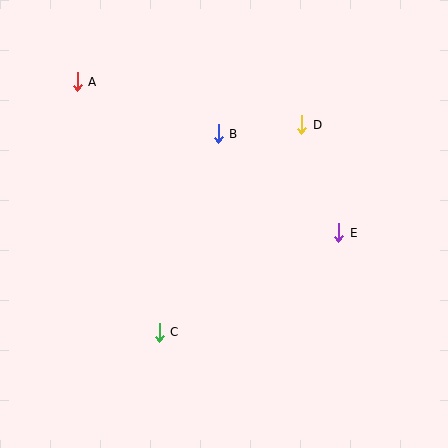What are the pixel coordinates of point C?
Point C is at (159, 332).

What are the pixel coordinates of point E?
Point E is at (339, 233).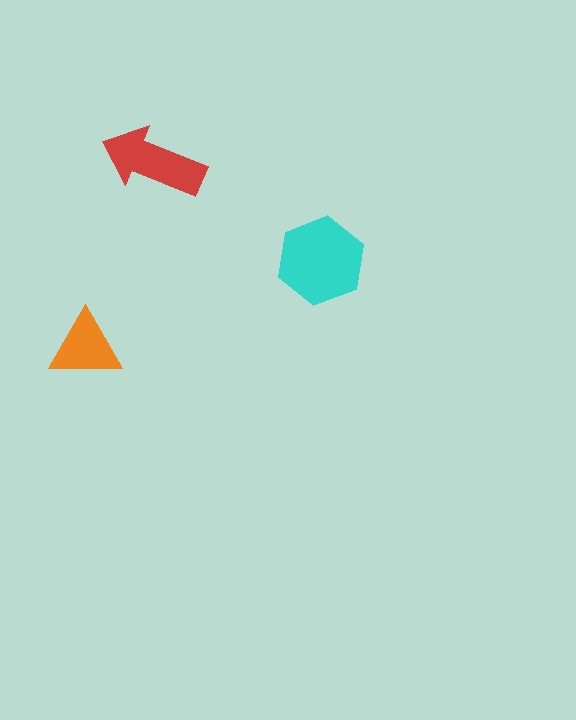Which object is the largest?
The cyan hexagon.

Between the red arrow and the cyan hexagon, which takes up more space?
The cyan hexagon.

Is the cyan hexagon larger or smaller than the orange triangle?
Larger.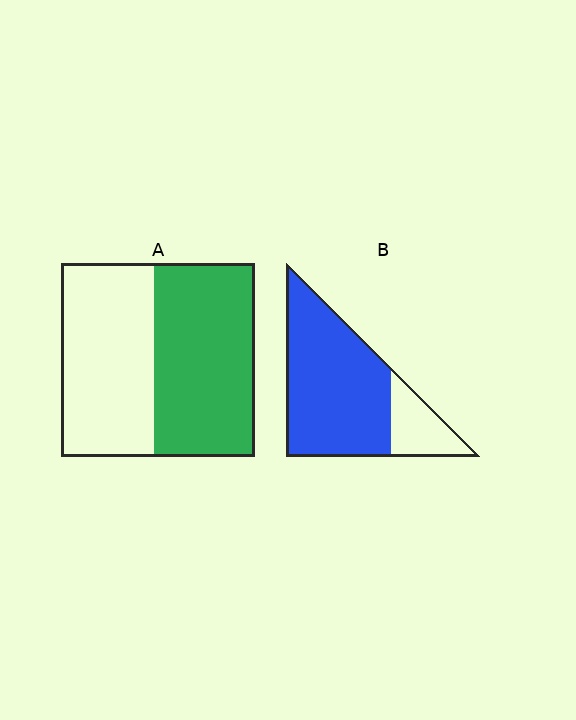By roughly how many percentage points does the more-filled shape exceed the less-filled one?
By roughly 25 percentage points (B over A).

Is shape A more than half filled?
Roughly half.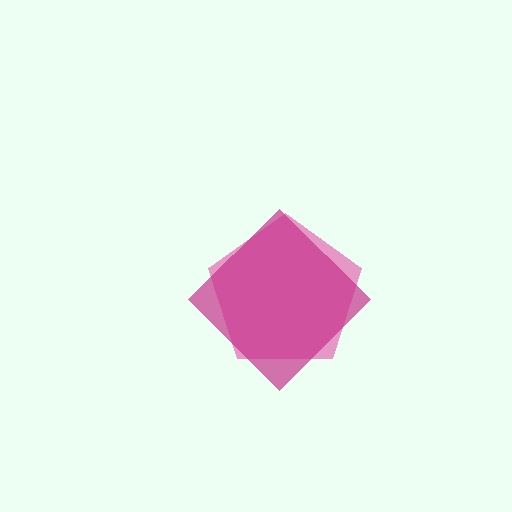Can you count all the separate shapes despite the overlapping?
Yes, there are 2 separate shapes.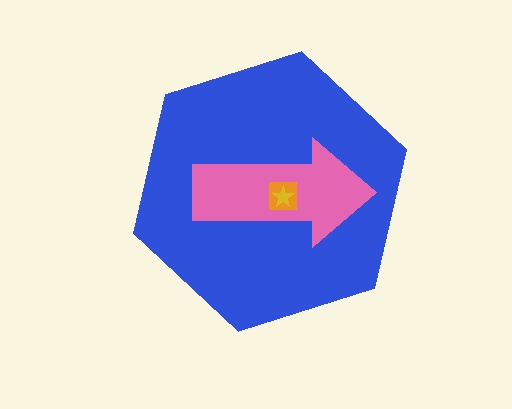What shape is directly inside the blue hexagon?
The pink arrow.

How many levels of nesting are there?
4.